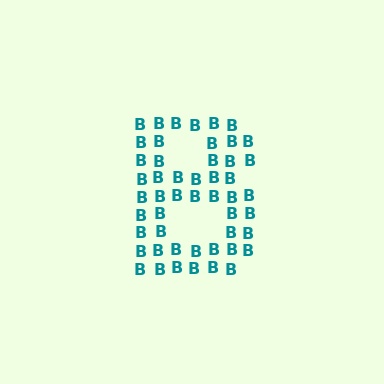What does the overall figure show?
The overall figure shows the letter B.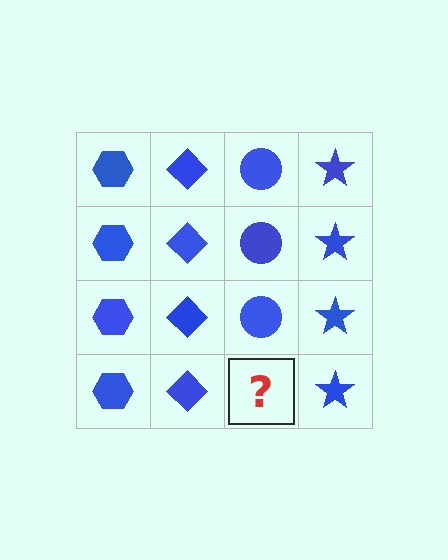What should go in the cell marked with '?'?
The missing cell should contain a blue circle.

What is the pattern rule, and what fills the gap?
The rule is that each column has a consistent shape. The gap should be filled with a blue circle.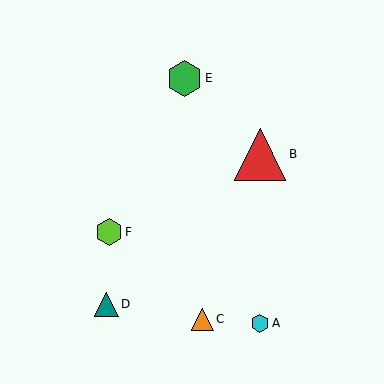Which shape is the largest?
The red triangle (labeled B) is the largest.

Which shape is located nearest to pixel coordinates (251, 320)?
The cyan hexagon (labeled A) at (260, 323) is nearest to that location.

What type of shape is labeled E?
Shape E is a green hexagon.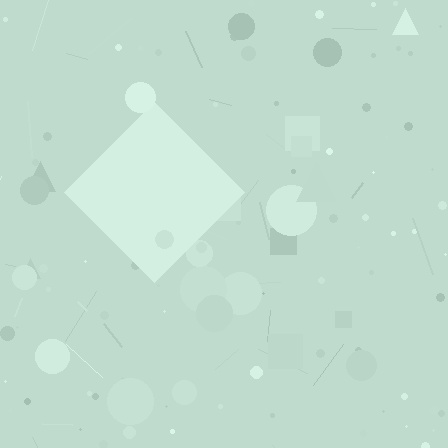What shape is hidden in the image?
A diamond is hidden in the image.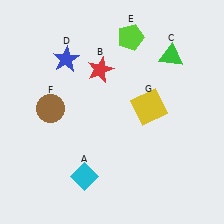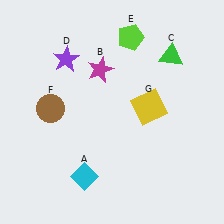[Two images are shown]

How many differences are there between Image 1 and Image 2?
There are 2 differences between the two images.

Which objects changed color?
B changed from red to magenta. D changed from blue to purple.